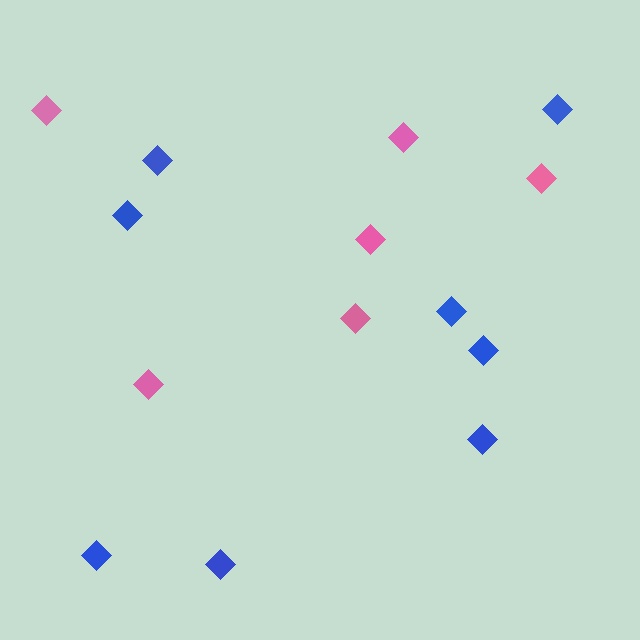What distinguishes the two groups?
There are 2 groups: one group of pink diamonds (6) and one group of blue diamonds (8).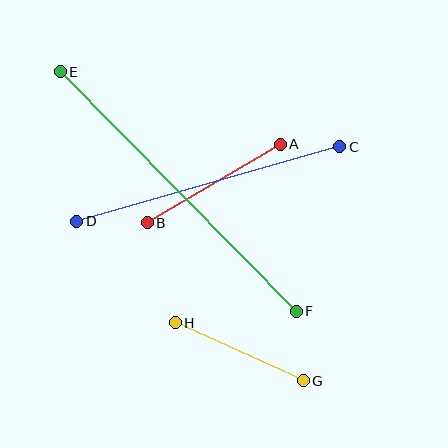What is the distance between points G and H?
The distance is approximately 141 pixels.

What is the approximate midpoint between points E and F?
The midpoint is at approximately (178, 192) pixels.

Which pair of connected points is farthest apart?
Points E and F are farthest apart.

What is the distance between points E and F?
The distance is approximately 337 pixels.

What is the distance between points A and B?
The distance is approximately 154 pixels.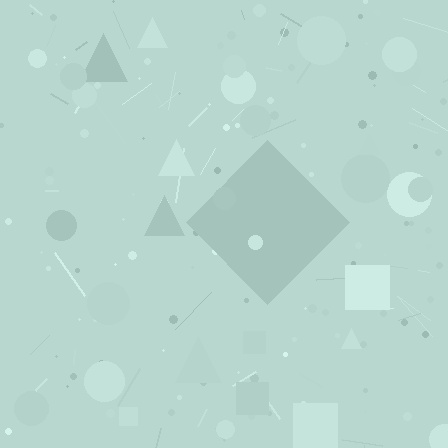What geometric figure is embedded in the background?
A diamond is embedded in the background.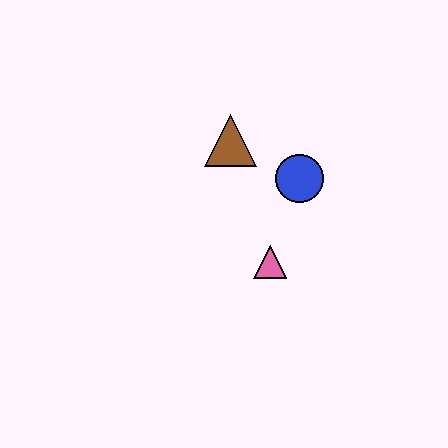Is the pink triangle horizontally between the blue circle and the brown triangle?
Yes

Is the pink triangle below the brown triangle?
Yes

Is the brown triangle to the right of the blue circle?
No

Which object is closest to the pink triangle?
The blue circle is closest to the pink triangle.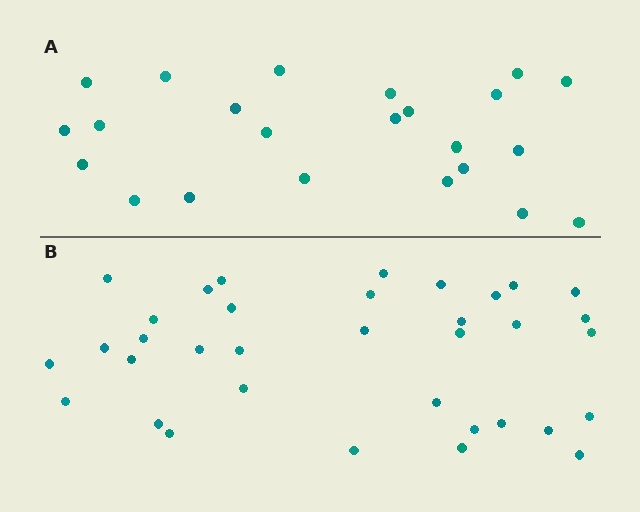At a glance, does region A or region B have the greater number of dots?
Region B (the bottom region) has more dots.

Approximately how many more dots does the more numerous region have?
Region B has roughly 12 or so more dots than region A.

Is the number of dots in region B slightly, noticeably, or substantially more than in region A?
Region B has substantially more. The ratio is roughly 1.5 to 1.